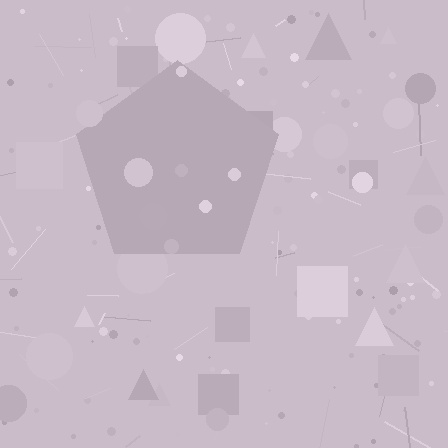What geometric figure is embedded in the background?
A pentagon is embedded in the background.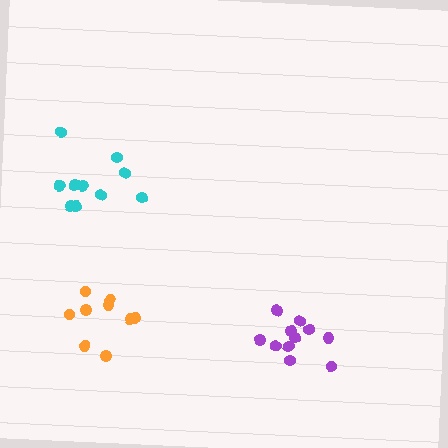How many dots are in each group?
Group 1: 11 dots, Group 2: 10 dots, Group 3: 9 dots (30 total).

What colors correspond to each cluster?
The clusters are colored: purple, cyan, orange.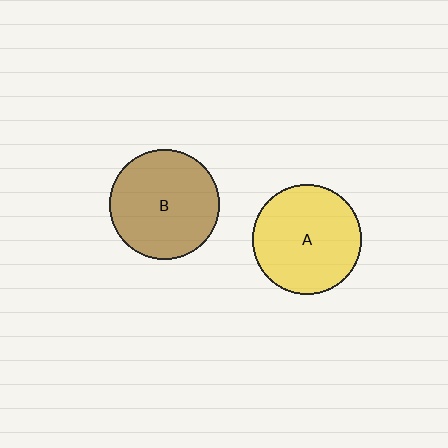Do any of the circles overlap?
No, none of the circles overlap.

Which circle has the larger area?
Circle B (brown).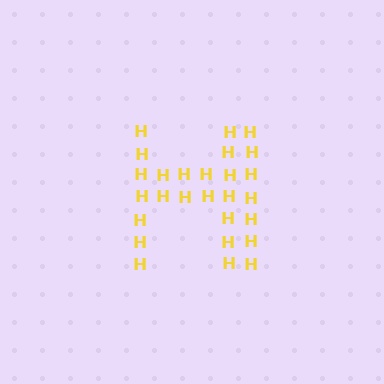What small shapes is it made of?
It is made of small letter H's.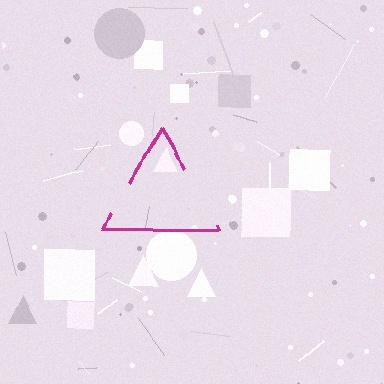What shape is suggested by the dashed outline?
The dashed outline suggests a triangle.